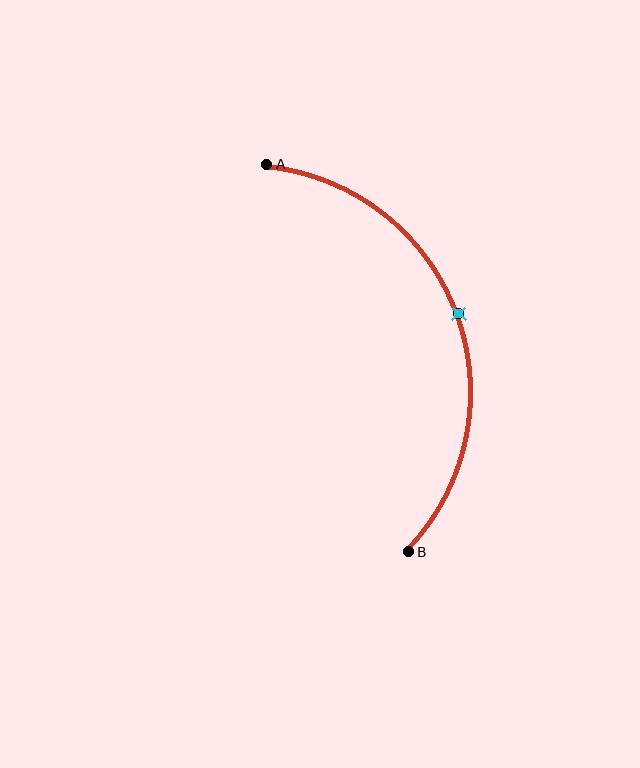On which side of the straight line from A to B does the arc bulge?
The arc bulges to the right of the straight line connecting A and B.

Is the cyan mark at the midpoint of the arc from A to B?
Yes. The cyan mark lies on the arc at equal arc-length from both A and B — it is the arc midpoint.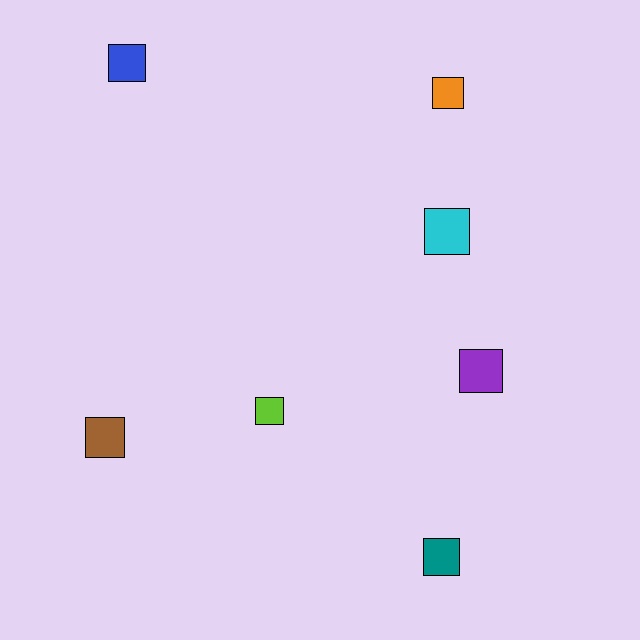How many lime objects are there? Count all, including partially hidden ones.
There is 1 lime object.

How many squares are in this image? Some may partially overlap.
There are 7 squares.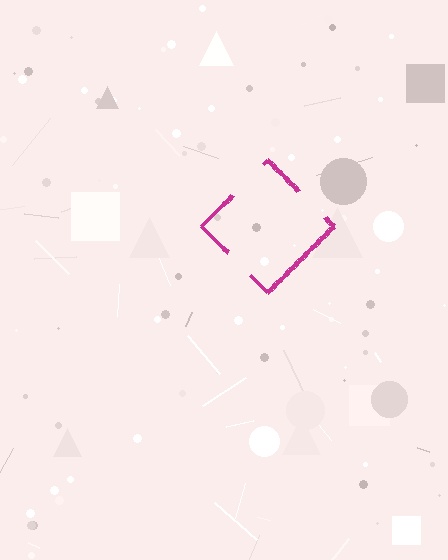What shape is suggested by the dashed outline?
The dashed outline suggests a diamond.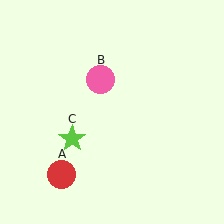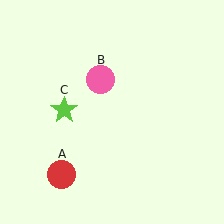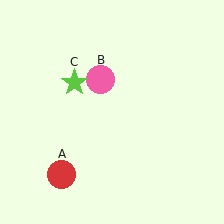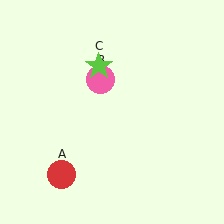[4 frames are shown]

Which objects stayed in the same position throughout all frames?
Red circle (object A) and pink circle (object B) remained stationary.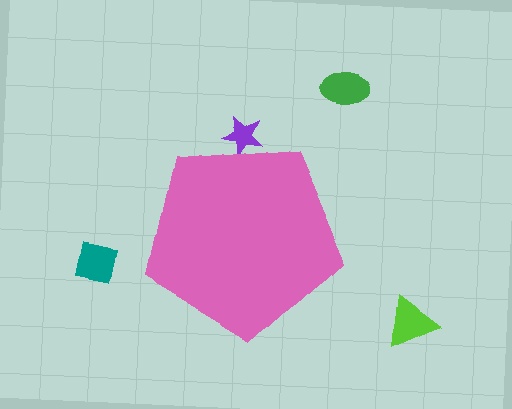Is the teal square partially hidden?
No, the teal square is fully visible.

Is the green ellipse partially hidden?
No, the green ellipse is fully visible.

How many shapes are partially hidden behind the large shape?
1 shape is partially hidden.